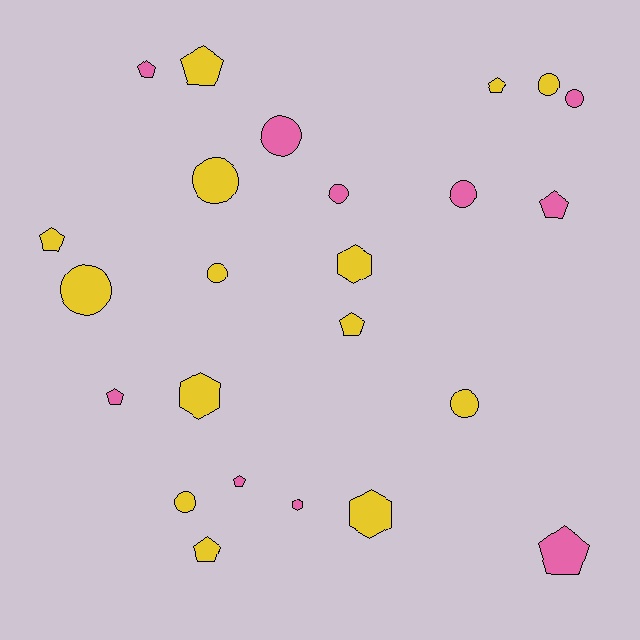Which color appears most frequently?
Yellow, with 14 objects.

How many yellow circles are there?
There are 6 yellow circles.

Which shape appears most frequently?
Pentagon, with 10 objects.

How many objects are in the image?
There are 24 objects.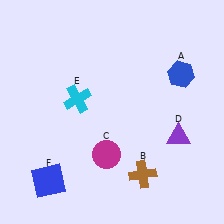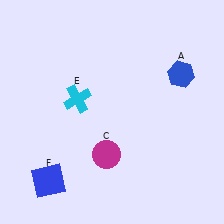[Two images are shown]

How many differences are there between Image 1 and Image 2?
There are 2 differences between the two images.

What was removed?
The brown cross (B), the purple triangle (D) were removed in Image 2.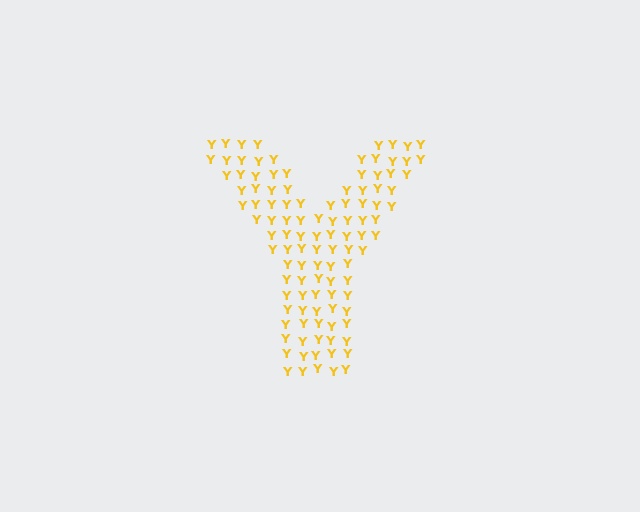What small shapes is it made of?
It is made of small letter Y's.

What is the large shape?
The large shape is the letter Y.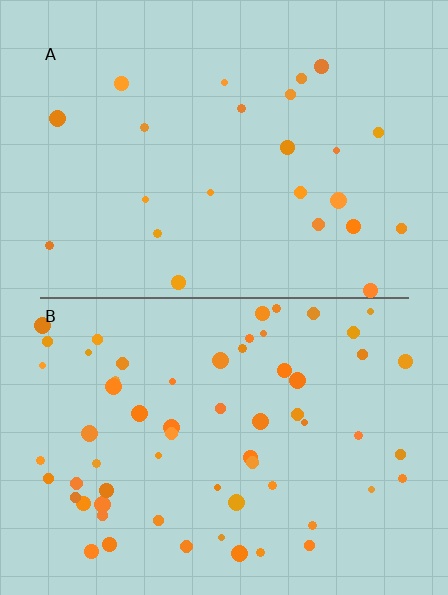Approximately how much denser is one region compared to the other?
Approximately 2.6× — region B over region A.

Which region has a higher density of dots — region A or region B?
B (the bottom).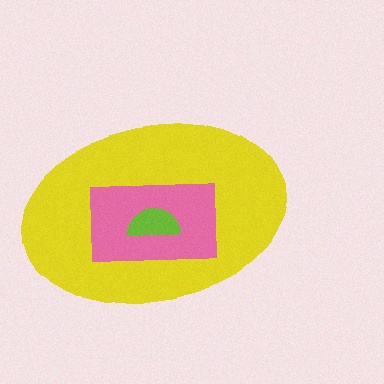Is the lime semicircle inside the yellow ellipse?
Yes.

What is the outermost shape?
The yellow ellipse.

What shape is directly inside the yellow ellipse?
The pink rectangle.